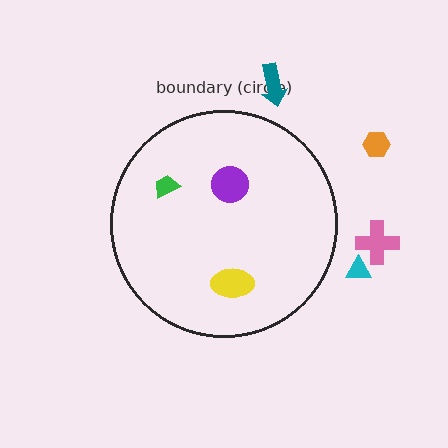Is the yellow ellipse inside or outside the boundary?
Inside.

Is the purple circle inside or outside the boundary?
Inside.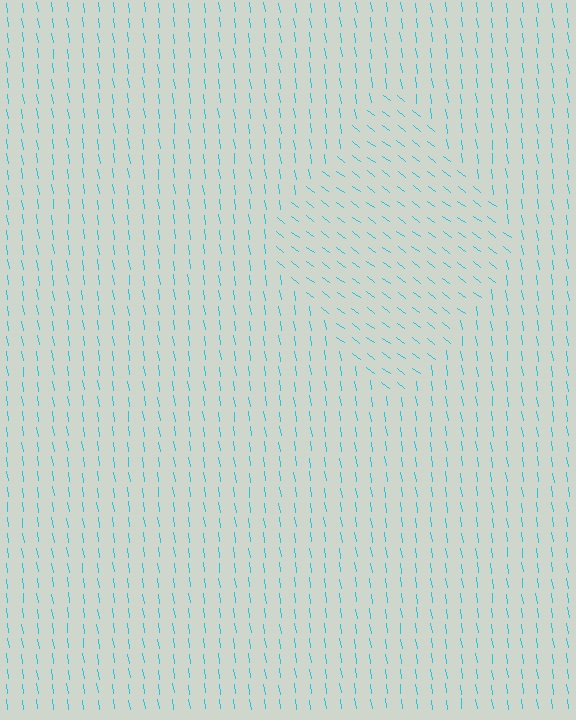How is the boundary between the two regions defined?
The boundary is defined purely by a change in line orientation (approximately 45 degrees difference). All lines are the same color and thickness.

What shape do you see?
I see a diamond.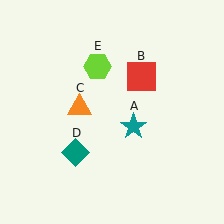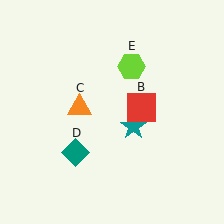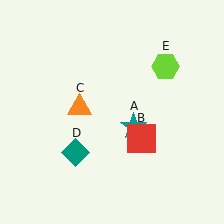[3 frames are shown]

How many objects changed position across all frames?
2 objects changed position: red square (object B), lime hexagon (object E).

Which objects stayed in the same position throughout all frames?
Teal star (object A) and orange triangle (object C) and teal diamond (object D) remained stationary.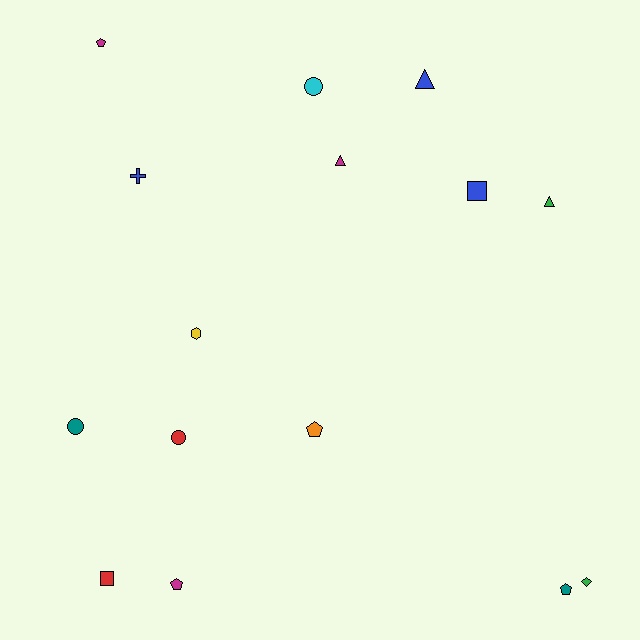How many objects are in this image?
There are 15 objects.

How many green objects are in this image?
There are 2 green objects.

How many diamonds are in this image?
There is 1 diamond.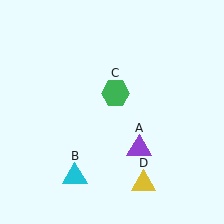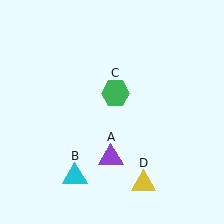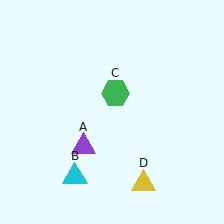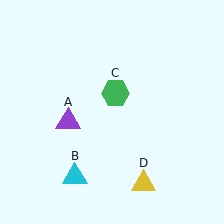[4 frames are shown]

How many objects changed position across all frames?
1 object changed position: purple triangle (object A).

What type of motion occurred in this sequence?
The purple triangle (object A) rotated clockwise around the center of the scene.